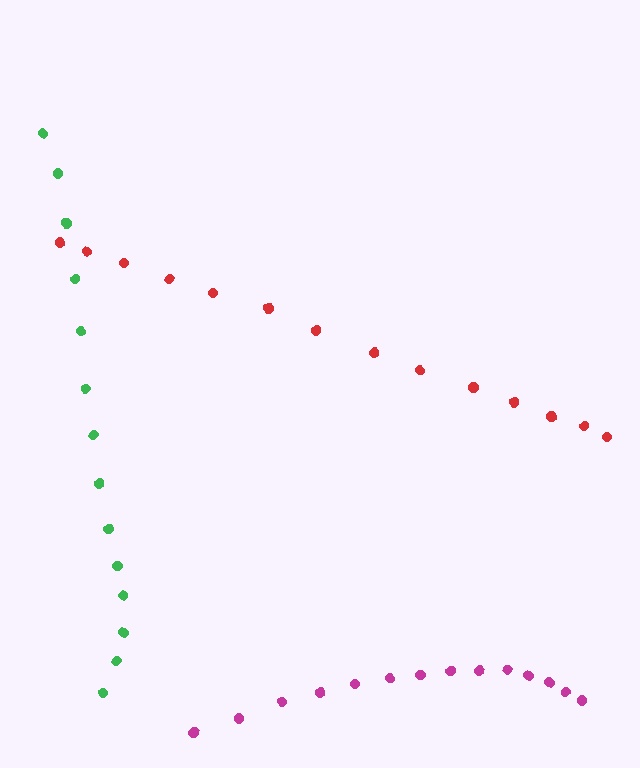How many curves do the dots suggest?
There are 3 distinct paths.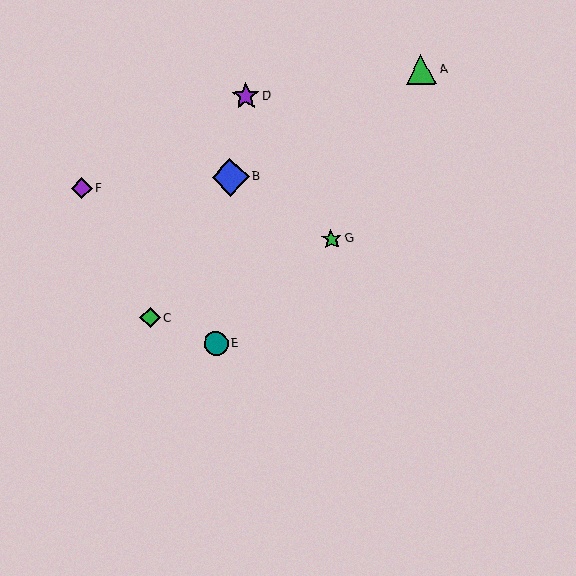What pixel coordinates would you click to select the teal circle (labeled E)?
Click at (216, 344) to select the teal circle E.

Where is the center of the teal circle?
The center of the teal circle is at (216, 344).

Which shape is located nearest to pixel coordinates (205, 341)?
The teal circle (labeled E) at (216, 344) is nearest to that location.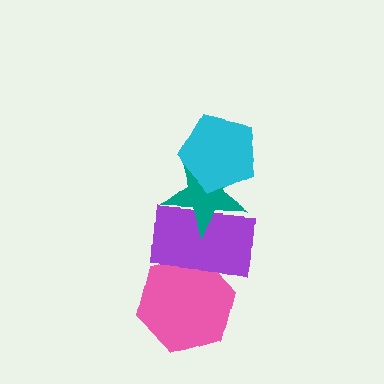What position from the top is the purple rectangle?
The purple rectangle is 3rd from the top.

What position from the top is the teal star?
The teal star is 2nd from the top.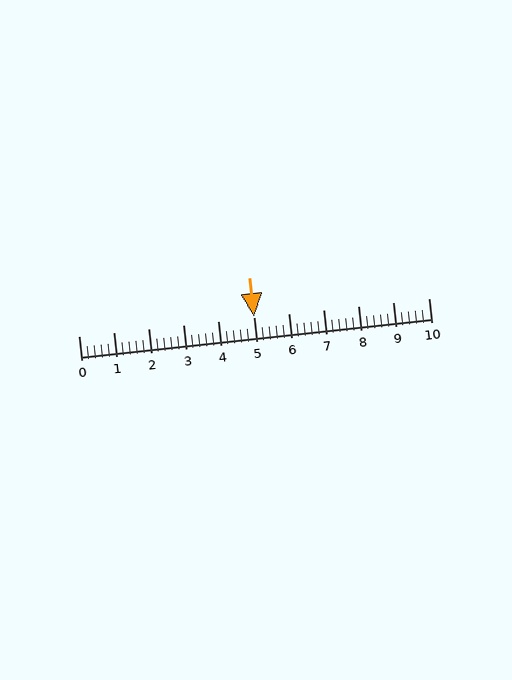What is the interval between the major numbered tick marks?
The major tick marks are spaced 1 units apart.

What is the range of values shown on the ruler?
The ruler shows values from 0 to 10.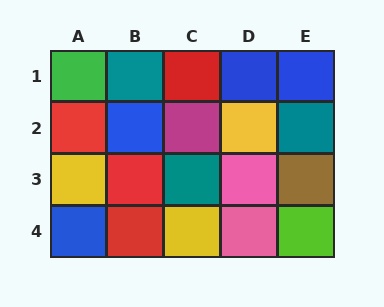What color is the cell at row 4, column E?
Lime.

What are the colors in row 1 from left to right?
Green, teal, red, blue, blue.